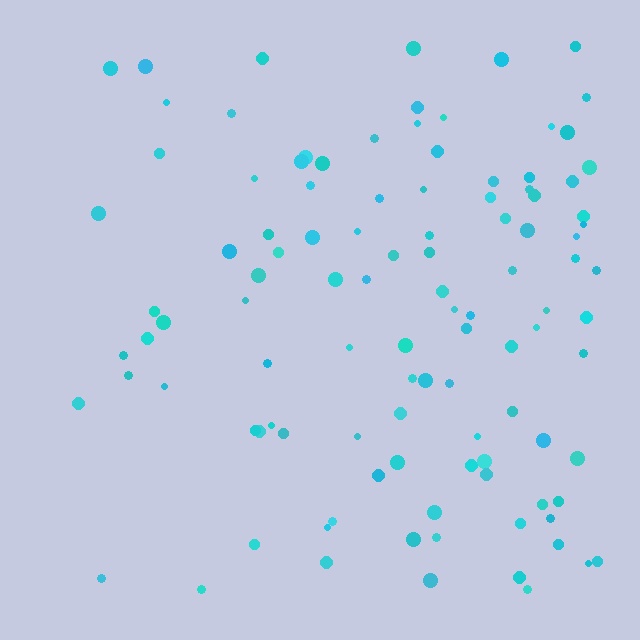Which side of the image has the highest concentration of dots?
The right.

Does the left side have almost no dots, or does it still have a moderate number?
Still a moderate number, just noticeably fewer than the right.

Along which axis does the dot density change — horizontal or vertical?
Horizontal.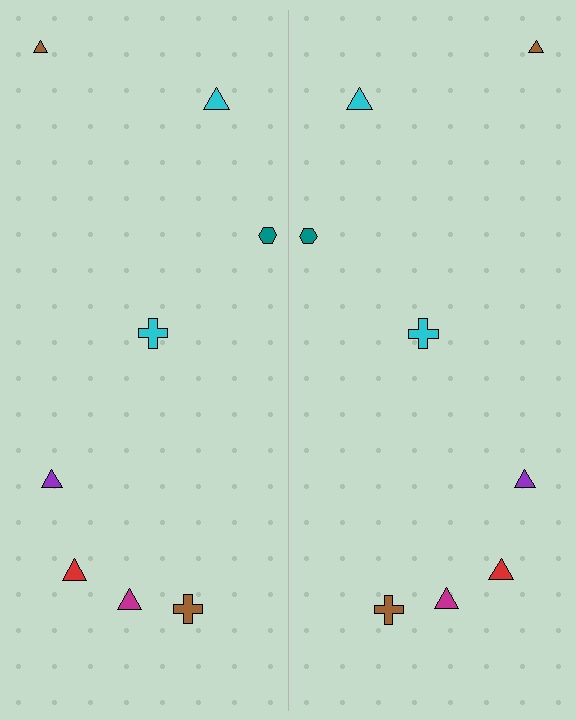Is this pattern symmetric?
Yes, this pattern has bilateral (reflection) symmetry.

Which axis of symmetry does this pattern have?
The pattern has a vertical axis of symmetry running through the center of the image.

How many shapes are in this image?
There are 16 shapes in this image.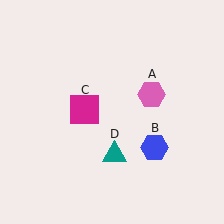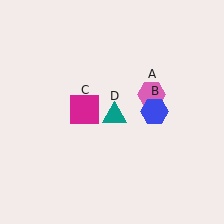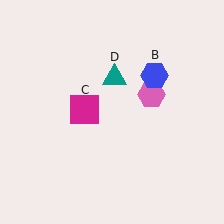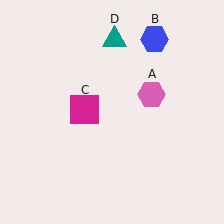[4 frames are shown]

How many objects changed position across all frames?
2 objects changed position: blue hexagon (object B), teal triangle (object D).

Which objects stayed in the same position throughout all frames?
Pink hexagon (object A) and magenta square (object C) remained stationary.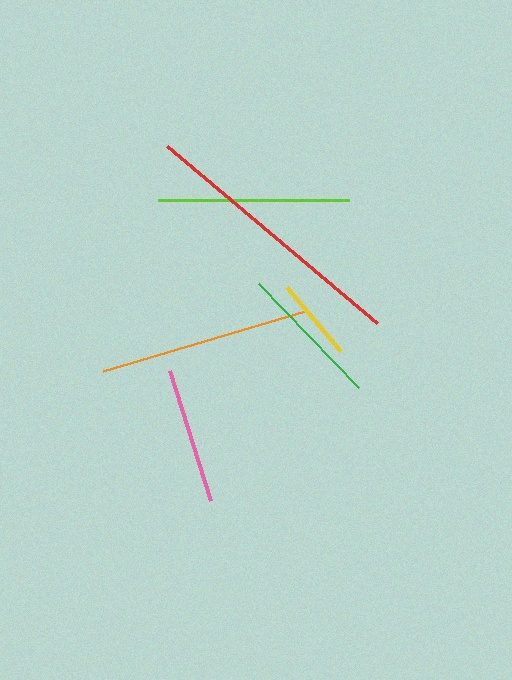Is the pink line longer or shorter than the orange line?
The orange line is longer than the pink line.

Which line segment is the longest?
The red line is the longest at approximately 275 pixels.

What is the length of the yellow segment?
The yellow segment is approximately 83 pixels long.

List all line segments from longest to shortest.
From longest to shortest: red, orange, lime, green, pink, yellow.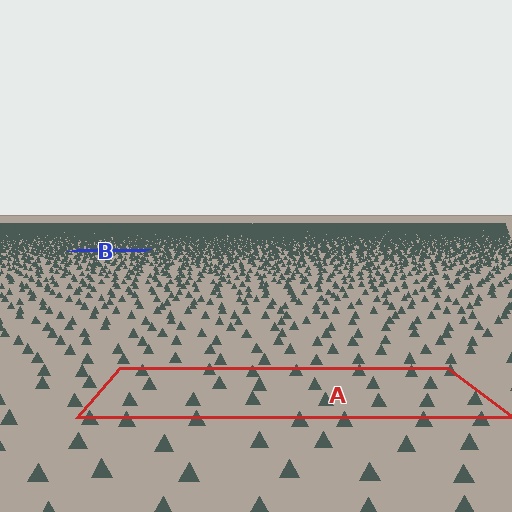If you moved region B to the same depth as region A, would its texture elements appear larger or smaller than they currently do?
They would appear larger. At a closer depth, the same texture elements are projected at a bigger on-screen size.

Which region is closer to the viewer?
Region A is closer. The texture elements there are larger and more spread out.